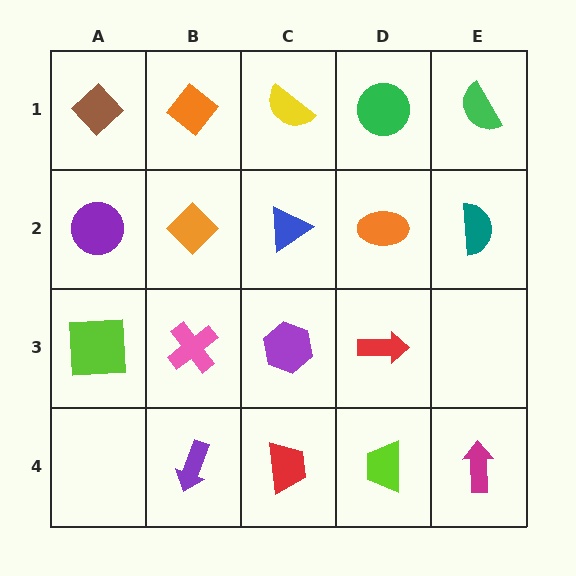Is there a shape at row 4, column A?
No, that cell is empty.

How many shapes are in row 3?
4 shapes.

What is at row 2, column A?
A purple circle.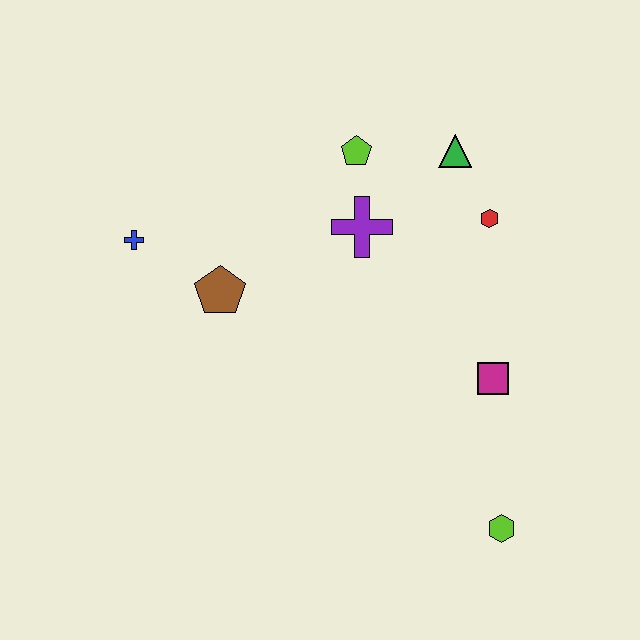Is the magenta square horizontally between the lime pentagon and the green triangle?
No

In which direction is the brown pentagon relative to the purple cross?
The brown pentagon is to the left of the purple cross.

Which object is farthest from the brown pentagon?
The lime hexagon is farthest from the brown pentagon.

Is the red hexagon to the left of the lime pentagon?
No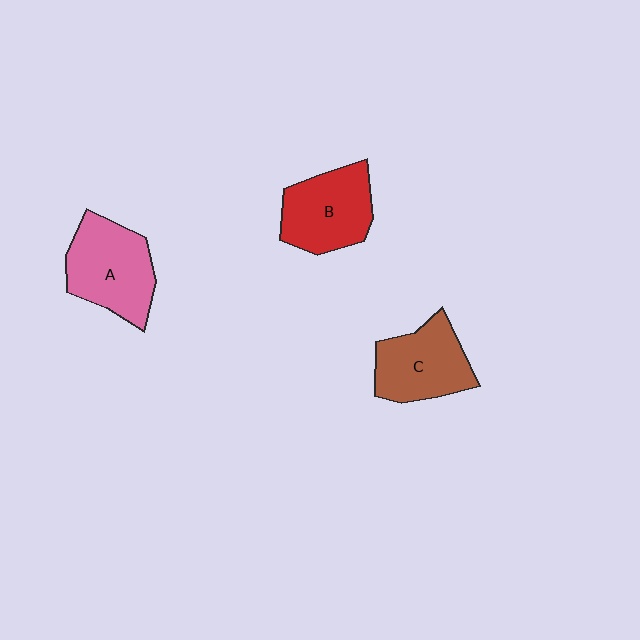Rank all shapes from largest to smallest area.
From largest to smallest: A (pink), B (red), C (brown).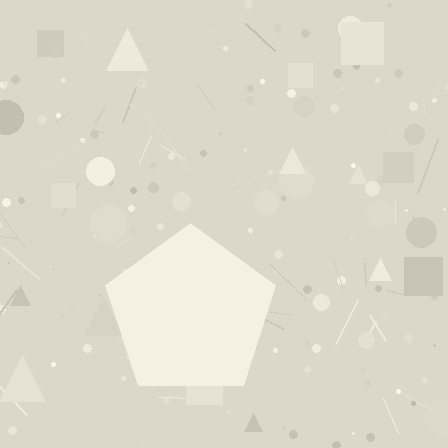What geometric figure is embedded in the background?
A pentagon is embedded in the background.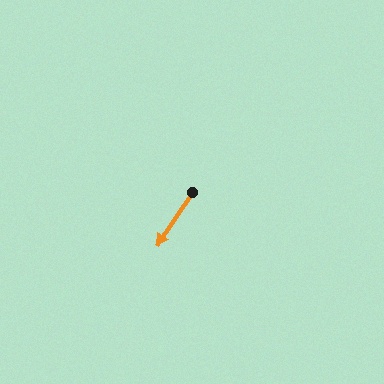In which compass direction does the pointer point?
Southwest.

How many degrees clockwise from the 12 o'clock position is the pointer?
Approximately 213 degrees.